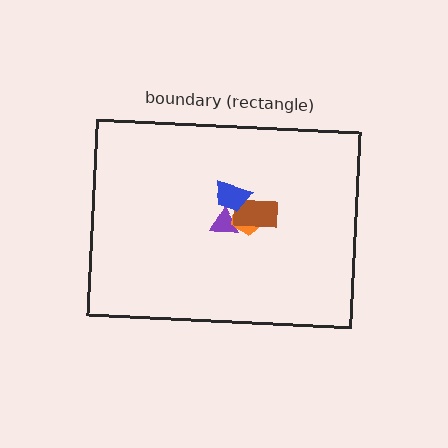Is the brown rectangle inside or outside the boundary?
Inside.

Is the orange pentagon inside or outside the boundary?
Inside.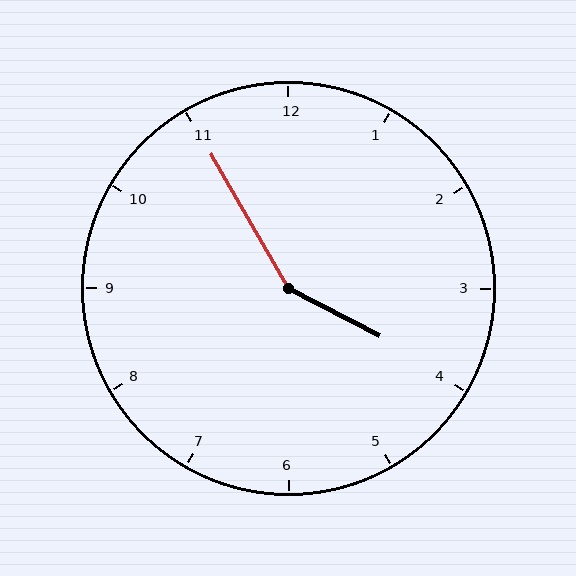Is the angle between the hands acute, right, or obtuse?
It is obtuse.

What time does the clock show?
3:55.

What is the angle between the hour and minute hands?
Approximately 148 degrees.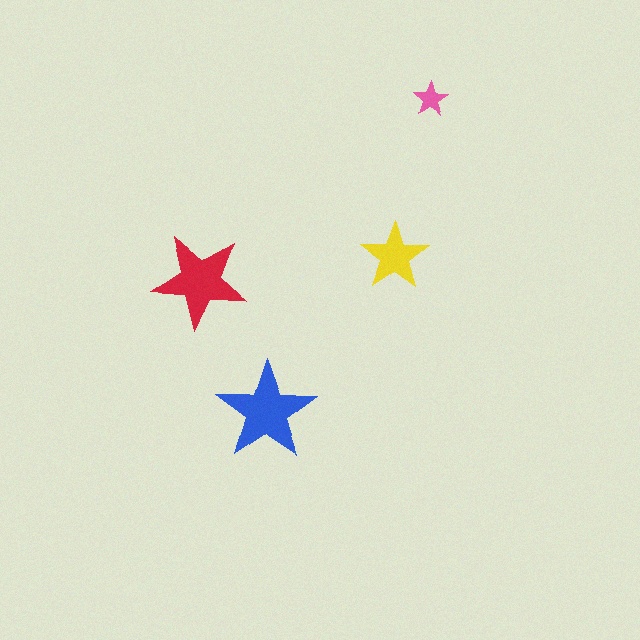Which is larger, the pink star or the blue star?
The blue one.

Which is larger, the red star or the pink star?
The red one.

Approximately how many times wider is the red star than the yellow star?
About 1.5 times wider.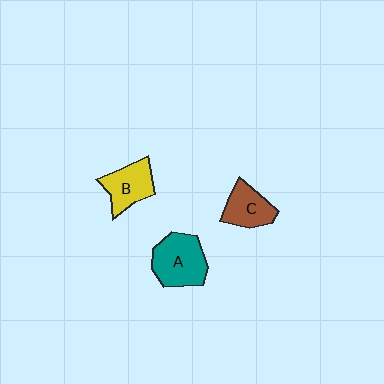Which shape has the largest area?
Shape A (teal).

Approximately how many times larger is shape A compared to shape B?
Approximately 1.3 times.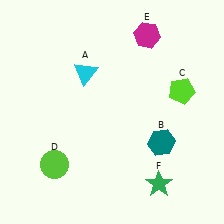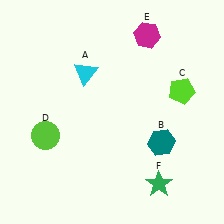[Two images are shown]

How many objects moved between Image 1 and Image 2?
1 object moved between the two images.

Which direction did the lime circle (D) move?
The lime circle (D) moved up.